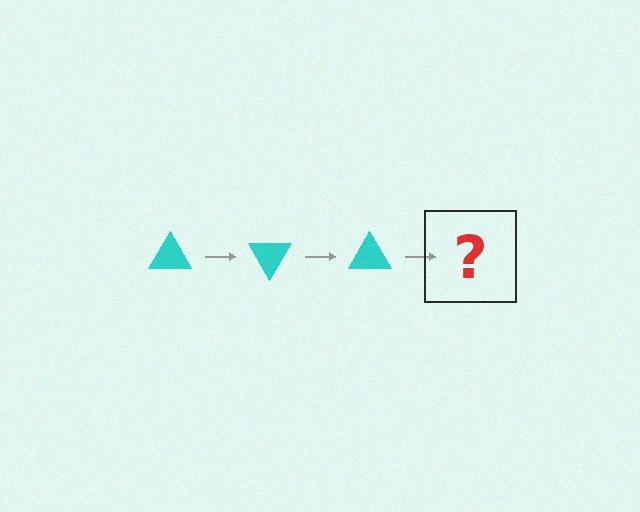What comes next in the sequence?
The next element should be a cyan triangle rotated 180 degrees.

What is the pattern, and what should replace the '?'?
The pattern is that the triangle rotates 60 degrees each step. The '?' should be a cyan triangle rotated 180 degrees.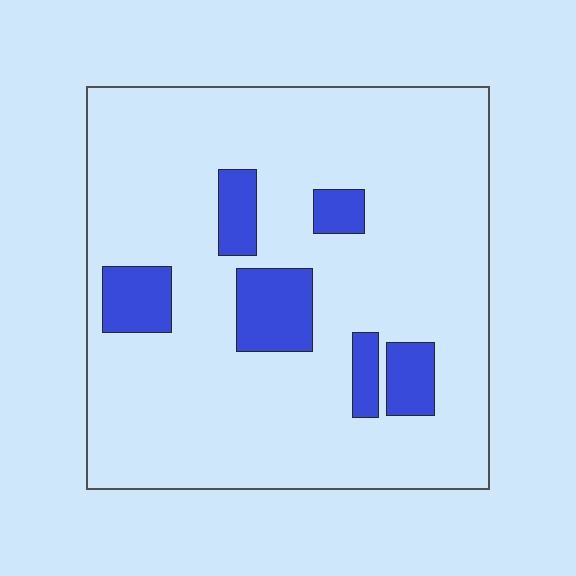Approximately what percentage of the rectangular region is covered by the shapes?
Approximately 15%.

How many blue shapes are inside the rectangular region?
6.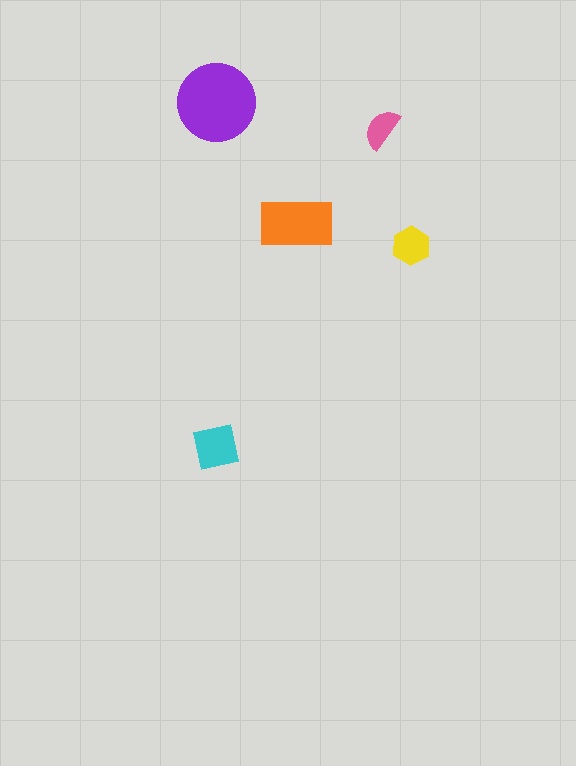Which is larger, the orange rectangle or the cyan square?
The orange rectangle.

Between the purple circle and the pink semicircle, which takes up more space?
The purple circle.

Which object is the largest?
The purple circle.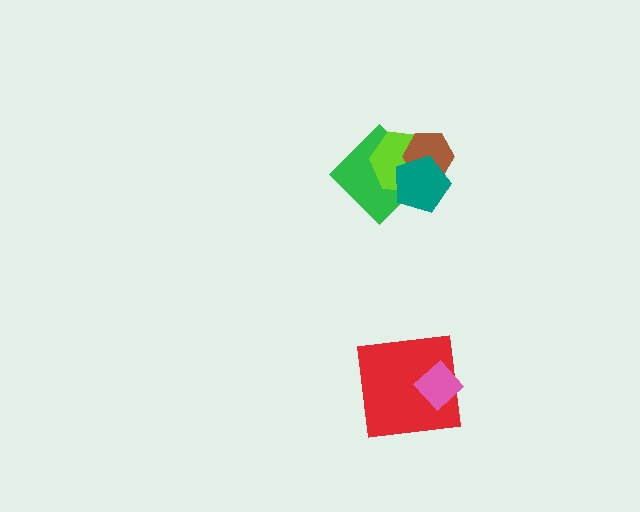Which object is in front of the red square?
The pink diamond is in front of the red square.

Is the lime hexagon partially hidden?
Yes, it is partially covered by another shape.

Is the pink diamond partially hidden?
No, no other shape covers it.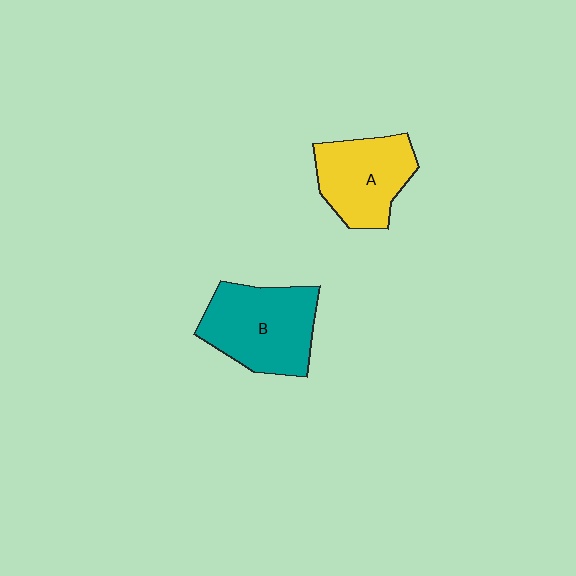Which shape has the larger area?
Shape B (teal).